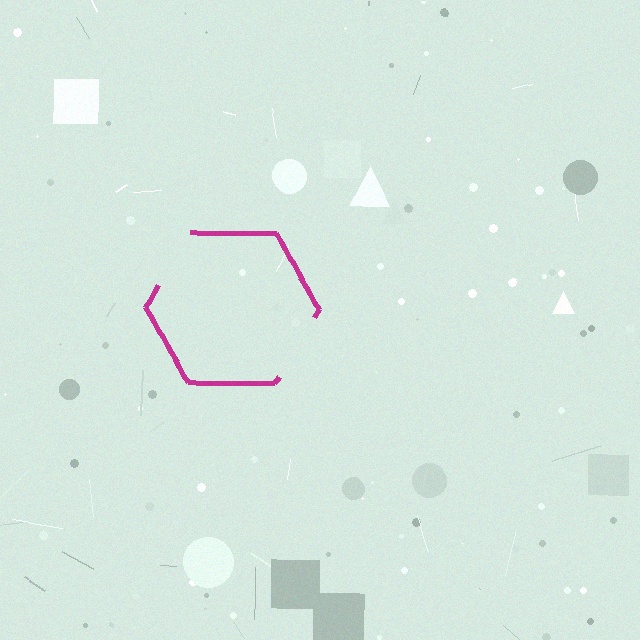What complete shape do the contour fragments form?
The contour fragments form a hexagon.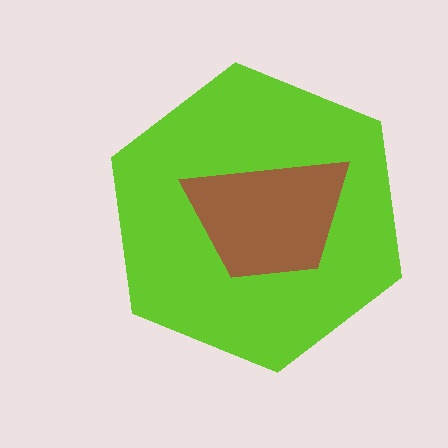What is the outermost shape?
The lime hexagon.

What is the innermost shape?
The brown trapezoid.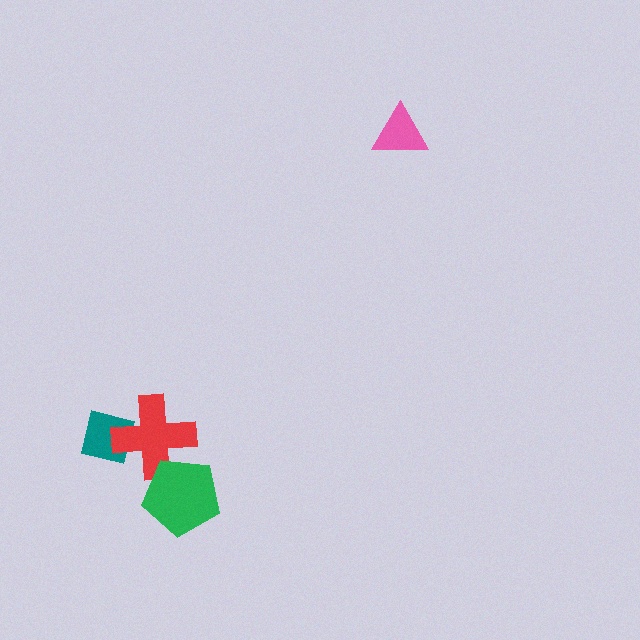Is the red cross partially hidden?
Yes, it is partially covered by another shape.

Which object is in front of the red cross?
The green pentagon is in front of the red cross.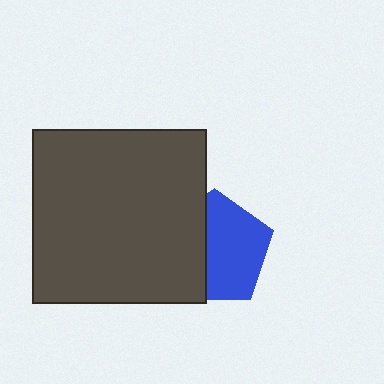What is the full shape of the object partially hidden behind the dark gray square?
The partially hidden object is a blue pentagon.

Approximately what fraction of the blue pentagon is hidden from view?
Roughly 41% of the blue pentagon is hidden behind the dark gray square.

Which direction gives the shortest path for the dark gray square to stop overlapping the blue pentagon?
Moving left gives the shortest separation.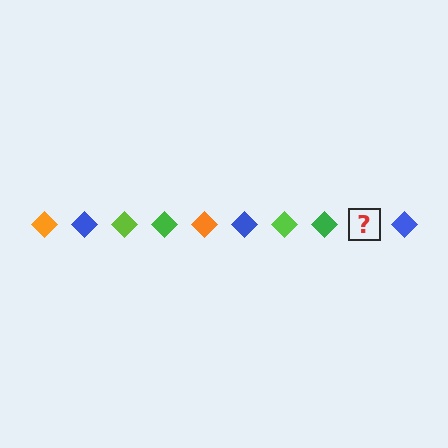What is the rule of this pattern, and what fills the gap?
The rule is that the pattern cycles through orange, blue, lime, green diamonds. The gap should be filled with an orange diamond.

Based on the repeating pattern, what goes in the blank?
The blank should be an orange diamond.